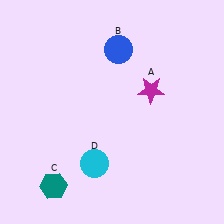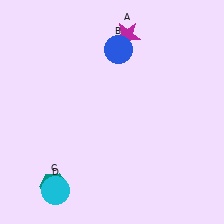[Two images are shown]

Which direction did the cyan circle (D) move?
The cyan circle (D) moved left.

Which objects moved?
The objects that moved are: the magenta star (A), the cyan circle (D).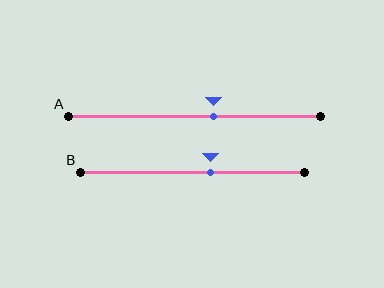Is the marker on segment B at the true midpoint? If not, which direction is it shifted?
No, the marker on segment B is shifted to the right by about 8% of the segment length.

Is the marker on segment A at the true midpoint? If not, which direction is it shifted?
No, the marker on segment A is shifted to the right by about 7% of the segment length.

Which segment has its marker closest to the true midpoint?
Segment A has its marker closest to the true midpoint.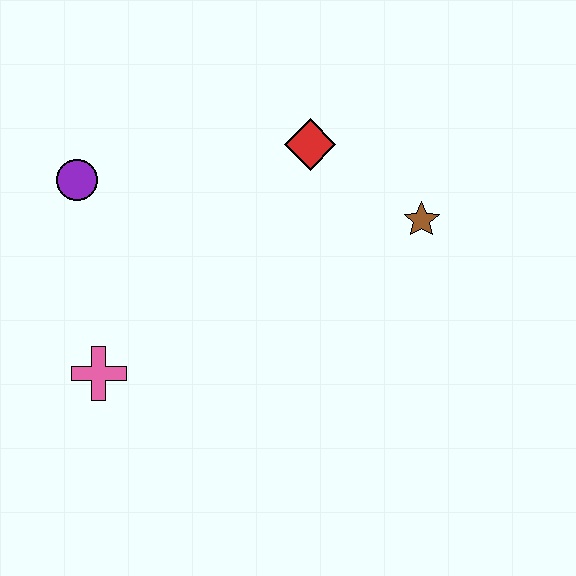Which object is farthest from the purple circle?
The brown star is farthest from the purple circle.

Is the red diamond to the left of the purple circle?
No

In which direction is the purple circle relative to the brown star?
The purple circle is to the left of the brown star.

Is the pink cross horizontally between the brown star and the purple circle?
Yes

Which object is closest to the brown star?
The red diamond is closest to the brown star.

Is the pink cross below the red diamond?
Yes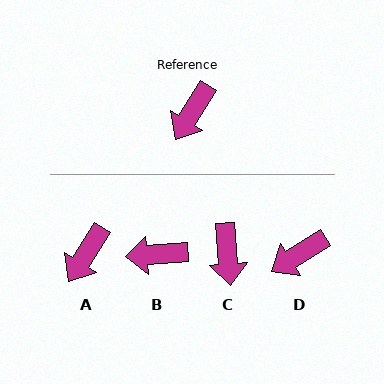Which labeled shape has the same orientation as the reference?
A.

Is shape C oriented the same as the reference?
No, it is off by about 38 degrees.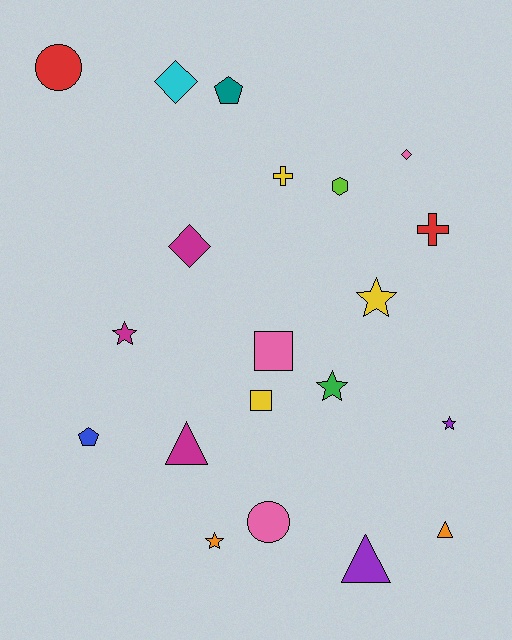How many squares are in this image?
There are 2 squares.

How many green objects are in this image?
There is 1 green object.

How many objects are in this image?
There are 20 objects.